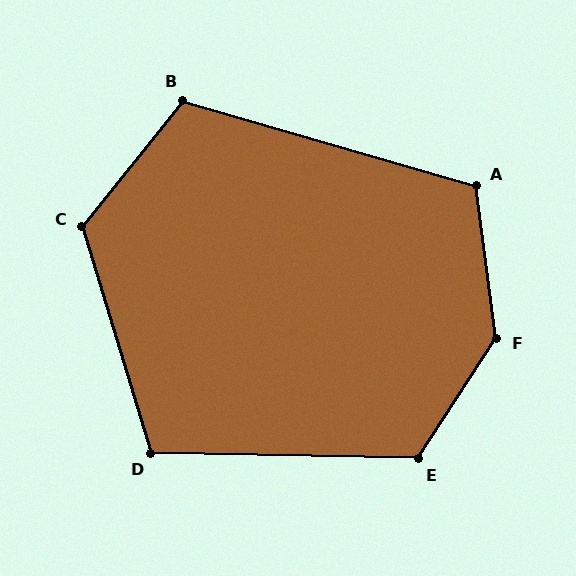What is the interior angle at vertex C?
Approximately 125 degrees (obtuse).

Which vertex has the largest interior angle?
F, at approximately 139 degrees.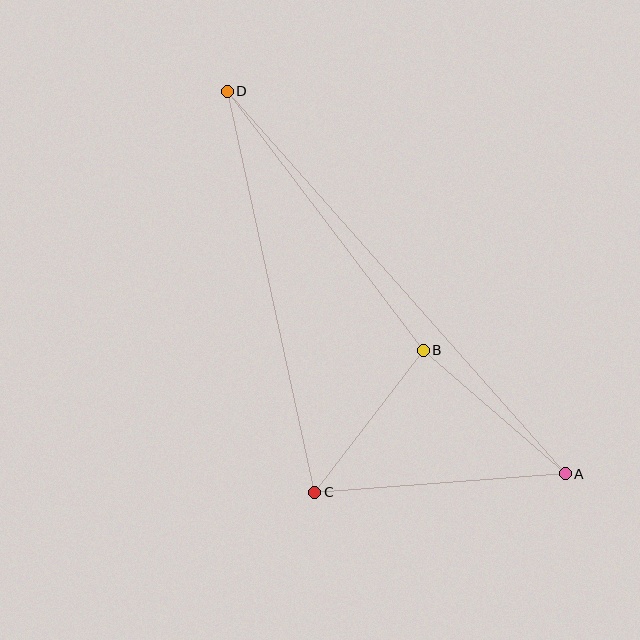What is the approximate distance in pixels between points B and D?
The distance between B and D is approximately 325 pixels.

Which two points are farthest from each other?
Points A and D are farthest from each other.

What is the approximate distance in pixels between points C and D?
The distance between C and D is approximately 410 pixels.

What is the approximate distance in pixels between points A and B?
The distance between A and B is approximately 188 pixels.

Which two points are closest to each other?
Points B and C are closest to each other.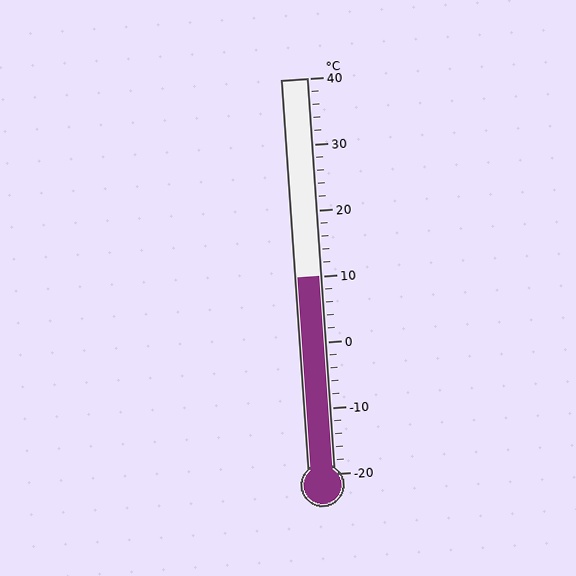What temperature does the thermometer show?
The thermometer shows approximately 10°C.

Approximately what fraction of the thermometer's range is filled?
The thermometer is filled to approximately 50% of its range.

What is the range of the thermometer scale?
The thermometer scale ranges from -20°C to 40°C.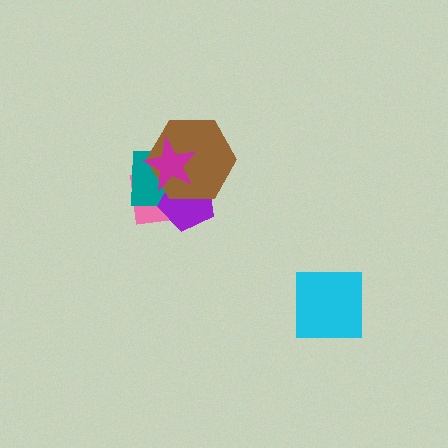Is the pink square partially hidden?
Yes, it is partially covered by another shape.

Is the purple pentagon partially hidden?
Yes, it is partially covered by another shape.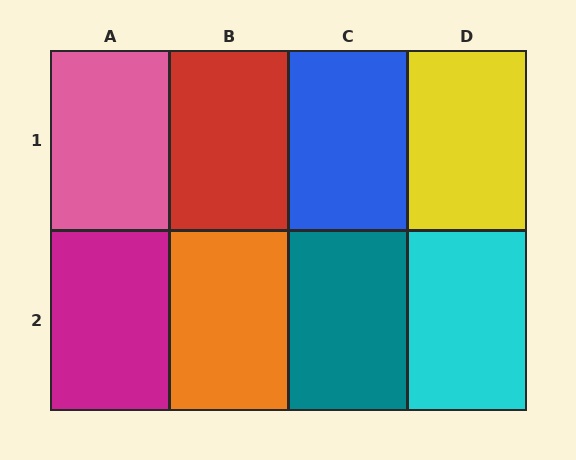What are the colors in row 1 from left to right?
Pink, red, blue, yellow.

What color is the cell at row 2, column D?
Cyan.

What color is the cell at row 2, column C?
Teal.